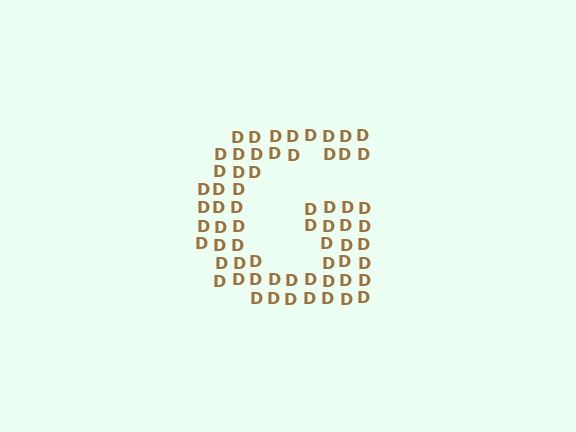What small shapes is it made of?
It is made of small letter D's.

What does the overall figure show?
The overall figure shows the letter G.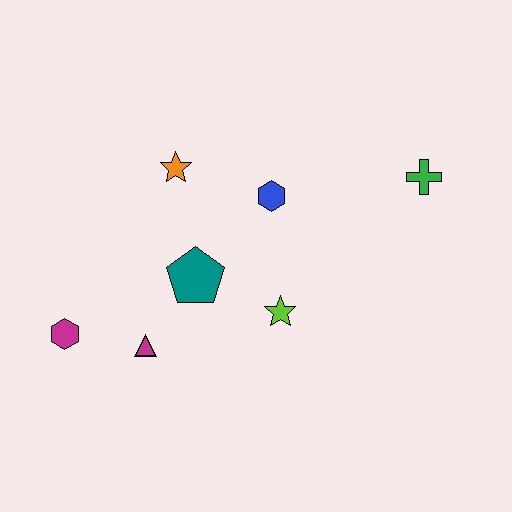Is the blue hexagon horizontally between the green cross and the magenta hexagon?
Yes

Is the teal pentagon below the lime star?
No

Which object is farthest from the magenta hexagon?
The green cross is farthest from the magenta hexagon.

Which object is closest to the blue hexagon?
The orange star is closest to the blue hexagon.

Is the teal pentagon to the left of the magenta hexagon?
No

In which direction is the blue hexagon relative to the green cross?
The blue hexagon is to the left of the green cross.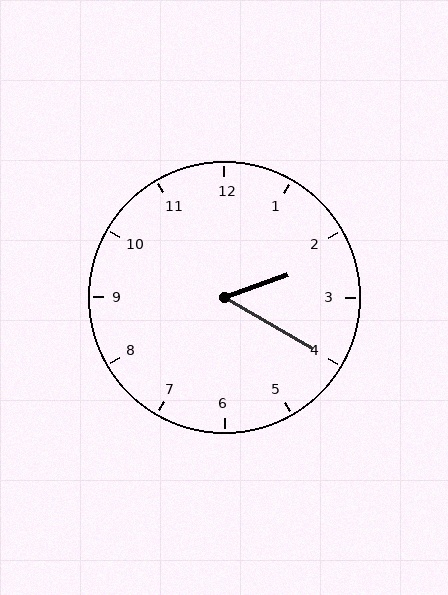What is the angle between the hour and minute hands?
Approximately 50 degrees.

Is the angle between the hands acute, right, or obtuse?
It is acute.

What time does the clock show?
2:20.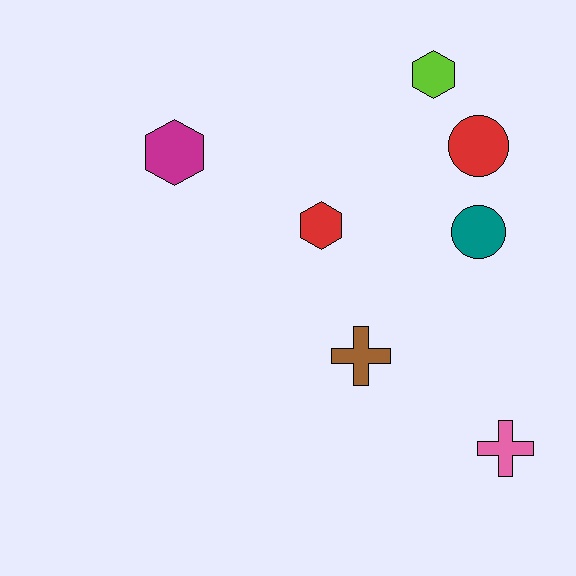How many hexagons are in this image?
There are 3 hexagons.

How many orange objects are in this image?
There are no orange objects.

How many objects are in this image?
There are 7 objects.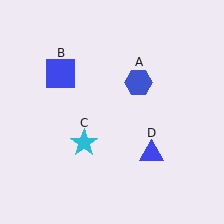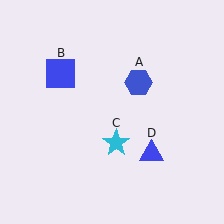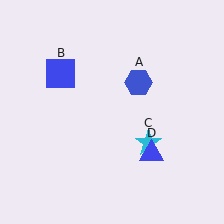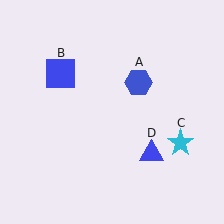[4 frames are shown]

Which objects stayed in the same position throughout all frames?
Blue hexagon (object A) and blue square (object B) and blue triangle (object D) remained stationary.